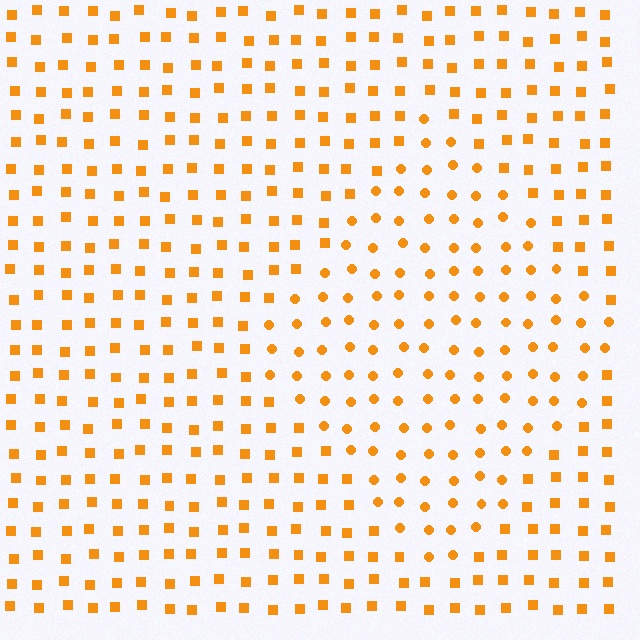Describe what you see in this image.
The image is filled with small orange elements arranged in a uniform grid. A diamond-shaped region contains circles, while the surrounding area contains squares. The boundary is defined purely by the change in element shape.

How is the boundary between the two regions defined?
The boundary is defined by a change in element shape: circles inside vs. squares outside. All elements share the same color and spacing.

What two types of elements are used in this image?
The image uses circles inside the diamond region and squares outside it.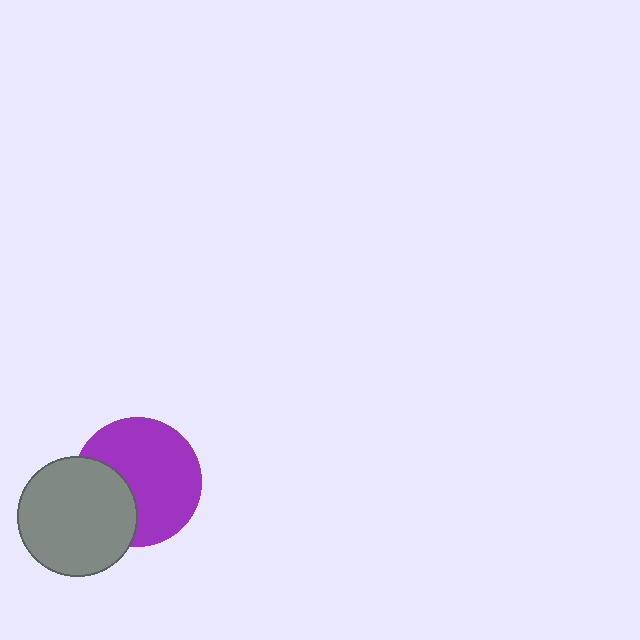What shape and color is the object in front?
The object in front is a gray circle.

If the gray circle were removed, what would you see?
You would see the complete purple circle.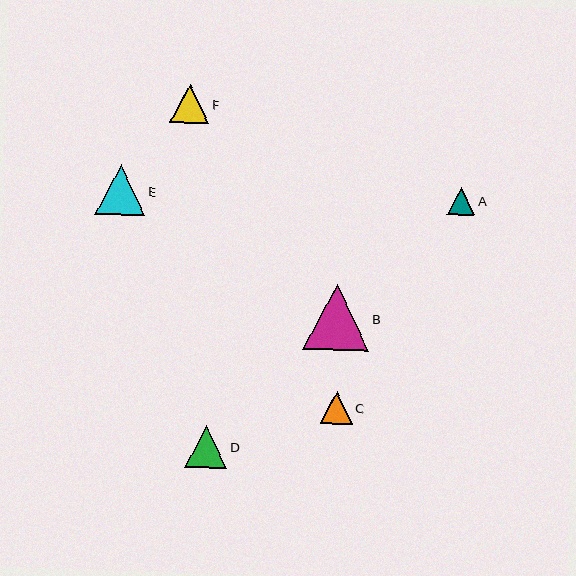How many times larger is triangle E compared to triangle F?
Triangle E is approximately 1.3 times the size of triangle F.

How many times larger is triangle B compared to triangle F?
Triangle B is approximately 1.7 times the size of triangle F.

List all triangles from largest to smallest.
From largest to smallest: B, E, D, F, C, A.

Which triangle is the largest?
Triangle B is the largest with a size of approximately 66 pixels.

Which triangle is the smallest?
Triangle A is the smallest with a size of approximately 27 pixels.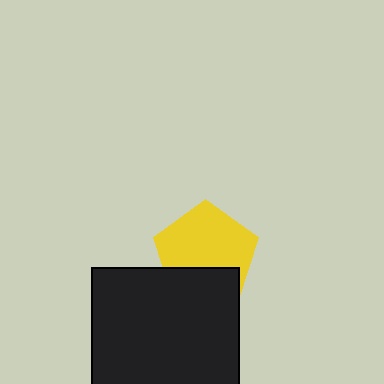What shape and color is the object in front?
The object in front is a black rectangle.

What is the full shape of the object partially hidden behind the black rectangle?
The partially hidden object is a yellow pentagon.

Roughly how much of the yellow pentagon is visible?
Most of it is visible (roughly 69%).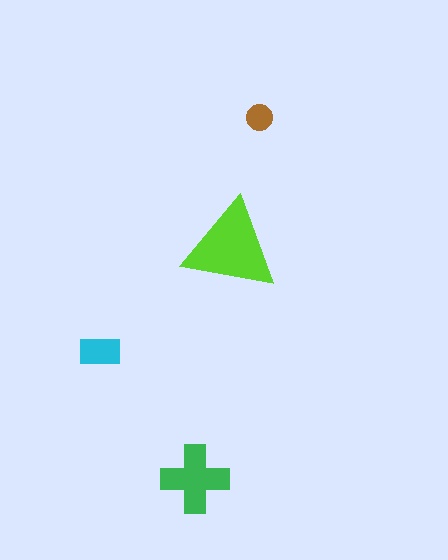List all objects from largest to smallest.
The lime triangle, the green cross, the cyan rectangle, the brown circle.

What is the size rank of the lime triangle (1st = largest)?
1st.